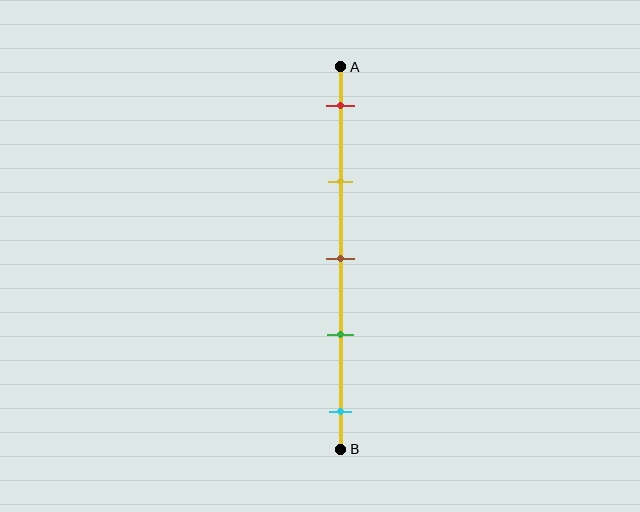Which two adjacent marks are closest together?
The brown and green marks are the closest adjacent pair.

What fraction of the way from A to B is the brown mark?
The brown mark is approximately 50% (0.5) of the way from A to B.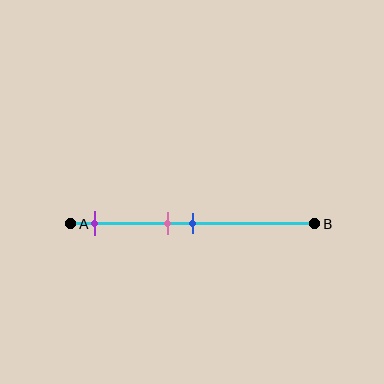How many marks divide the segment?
There are 3 marks dividing the segment.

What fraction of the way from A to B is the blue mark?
The blue mark is approximately 50% (0.5) of the way from A to B.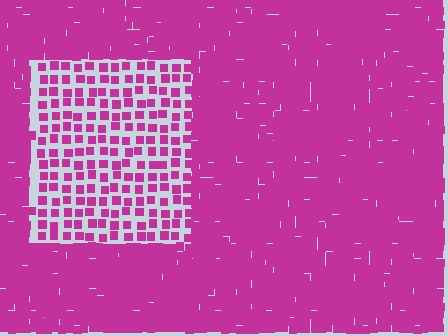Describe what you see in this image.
The image contains small magenta elements arranged at two different densities. A rectangle-shaped region is visible where the elements are less densely packed than the surrounding area.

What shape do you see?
I see a rectangle.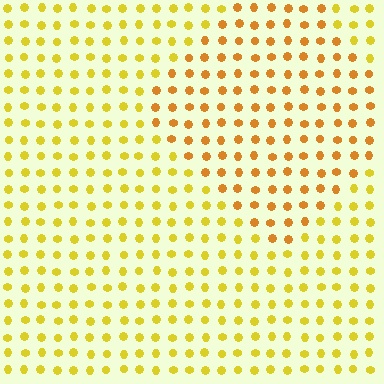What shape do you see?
I see a diamond.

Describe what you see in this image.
The image is filled with small yellow elements in a uniform arrangement. A diamond-shaped region is visible where the elements are tinted to a slightly different hue, forming a subtle color boundary.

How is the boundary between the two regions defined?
The boundary is defined purely by a slight shift in hue (about 25 degrees). Spacing, size, and orientation are identical on both sides.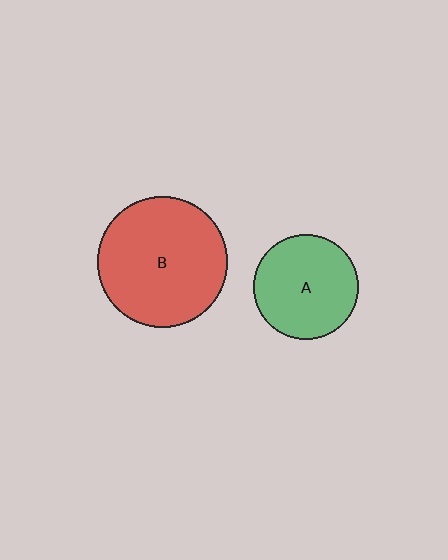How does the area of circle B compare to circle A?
Approximately 1.5 times.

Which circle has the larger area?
Circle B (red).